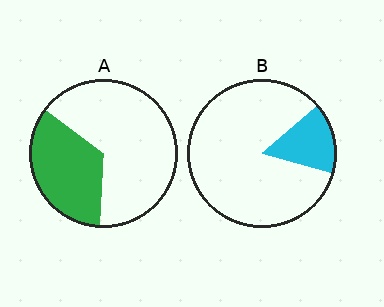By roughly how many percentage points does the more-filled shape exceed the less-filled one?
By roughly 20 percentage points (A over B).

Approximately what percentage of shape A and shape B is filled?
A is approximately 35% and B is approximately 15%.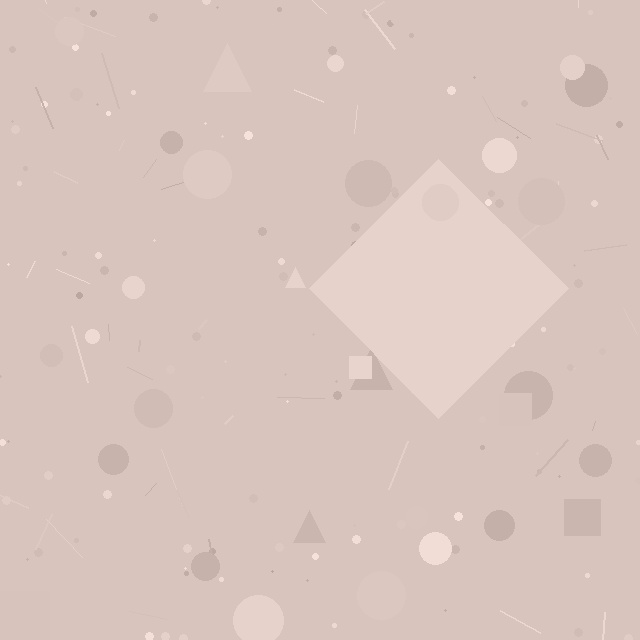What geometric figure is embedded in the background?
A diamond is embedded in the background.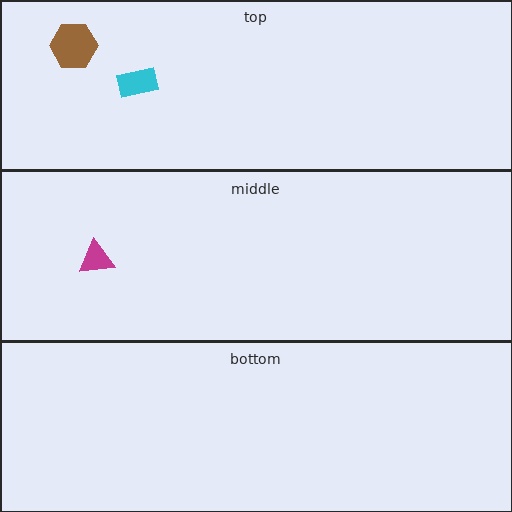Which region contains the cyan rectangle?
The top region.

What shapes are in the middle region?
The magenta triangle.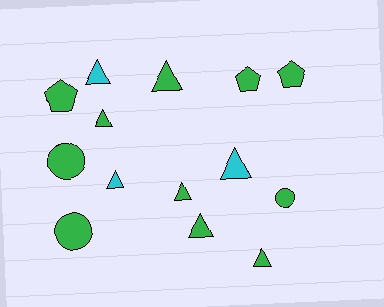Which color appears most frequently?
Green, with 11 objects.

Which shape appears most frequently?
Triangle, with 8 objects.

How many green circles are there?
There are 3 green circles.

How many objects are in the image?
There are 14 objects.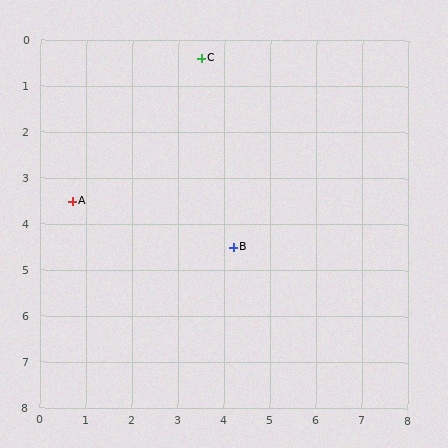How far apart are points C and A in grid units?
Points C and A are about 4.2 grid units apart.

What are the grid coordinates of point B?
Point B is at approximately (4.2, 4.5).